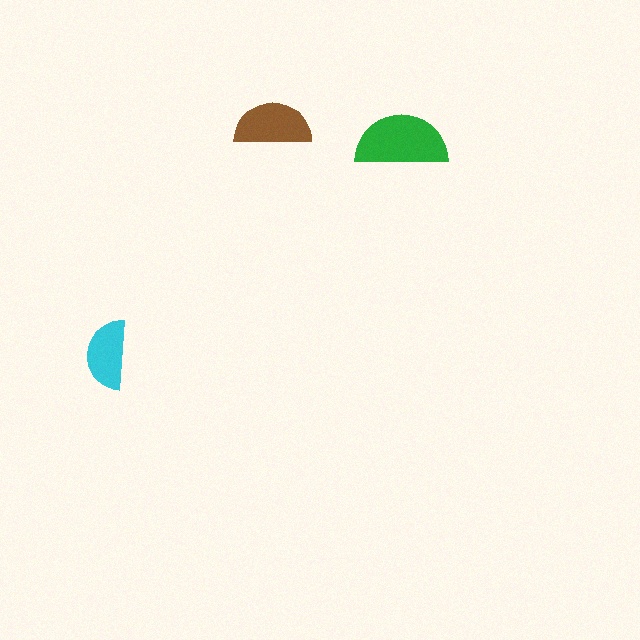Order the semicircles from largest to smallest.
the green one, the brown one, the cyan one.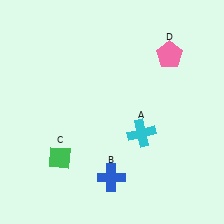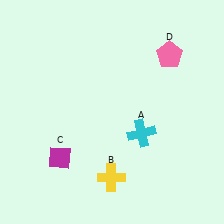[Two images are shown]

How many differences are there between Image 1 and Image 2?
There are 2 differences between the two images.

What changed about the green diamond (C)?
In Image 1, C is green. In Image 2, it changed to magenta.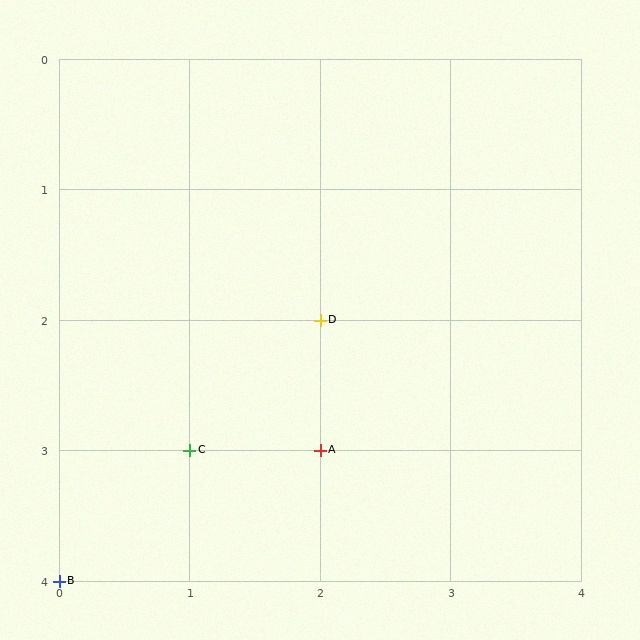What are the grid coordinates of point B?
Point B is at grid coordinates (0, 4).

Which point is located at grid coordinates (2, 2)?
Point D is at (2, 2).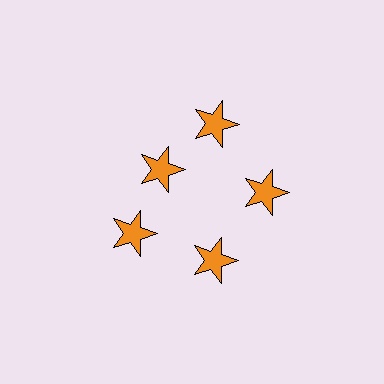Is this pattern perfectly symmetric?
No. The 5 orange stars are arranged in a ring, but one element near the 10 o'clock position is pulled inward toward the center, breaking the 5-fold rotational symmetry.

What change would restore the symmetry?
The symmetry would be restored by moving it outward, back onto the ring so that all 5 stars sit at equal angles and equal distance from the center.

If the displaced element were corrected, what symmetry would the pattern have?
It would have 5-fold rotational symmetry — the pattern would map onto itself every 72 degrees.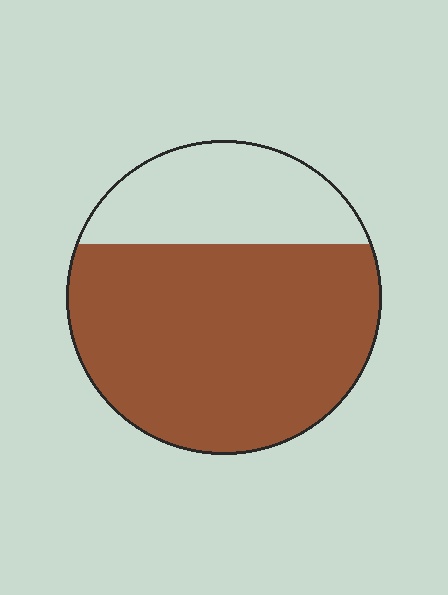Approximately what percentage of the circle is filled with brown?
Approximately 70%.